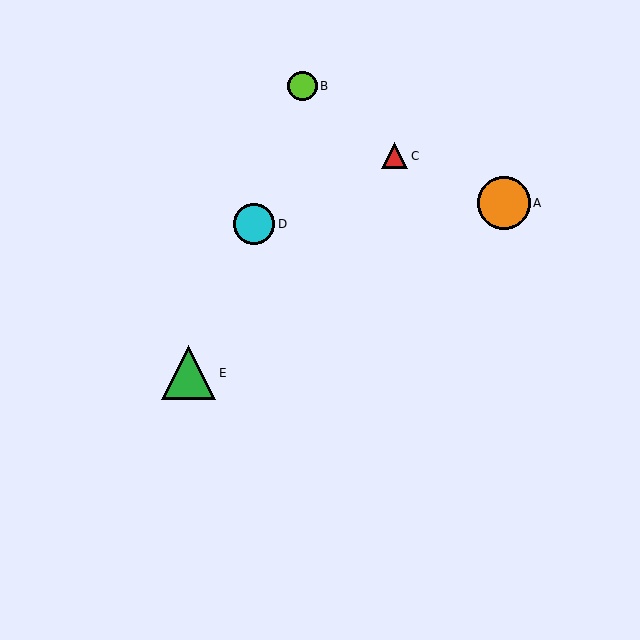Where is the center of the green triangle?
The center of the green triangle is at (188, 373).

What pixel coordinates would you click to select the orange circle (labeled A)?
Click at (504, 203) to select the orange circle A.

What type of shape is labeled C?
Shape C is a red triangle.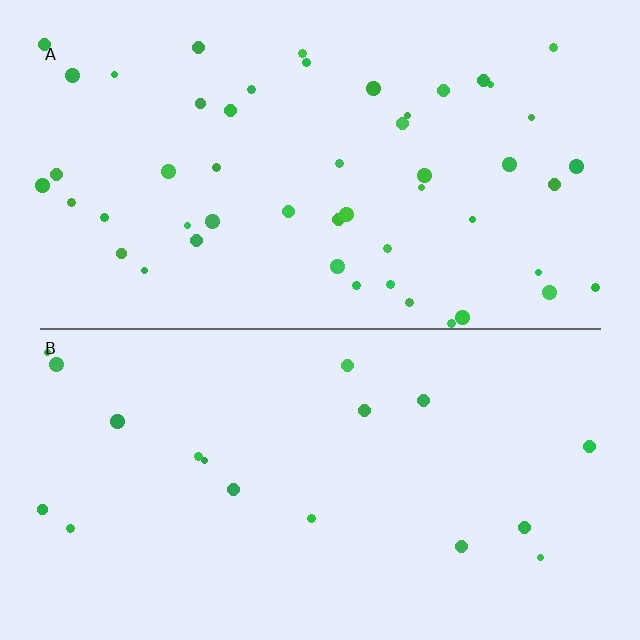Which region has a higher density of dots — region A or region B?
A (the top).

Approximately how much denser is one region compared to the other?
Approximately 2.8× — region A over region B.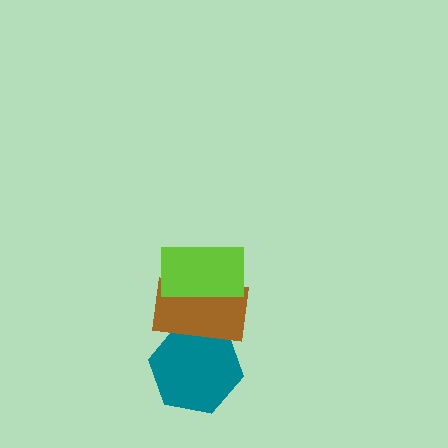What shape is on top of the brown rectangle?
The lime rectangle is on top of the brown rectangle.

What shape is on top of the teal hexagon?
The brown rectangle is on top of the teal hexagon.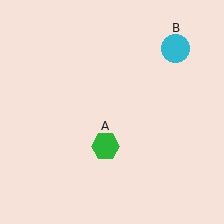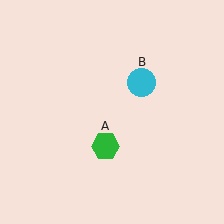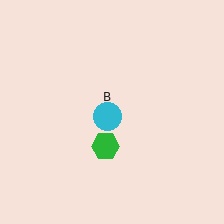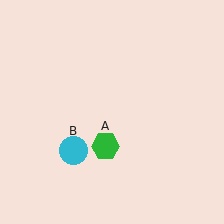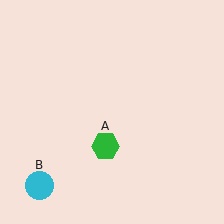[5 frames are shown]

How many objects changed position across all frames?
1 object changed position: cyan circle (object B).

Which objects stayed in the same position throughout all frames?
Green hexagon (object A) remained stationary.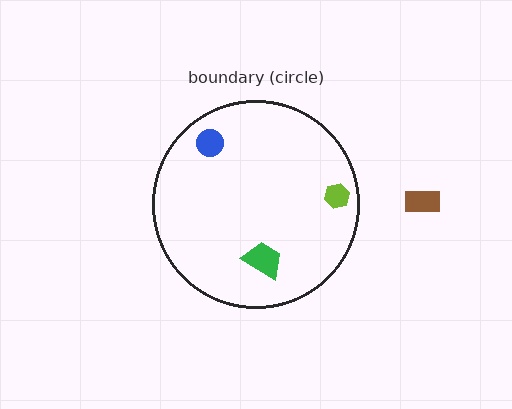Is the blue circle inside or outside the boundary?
Inside.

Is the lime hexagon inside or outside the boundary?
Inside.